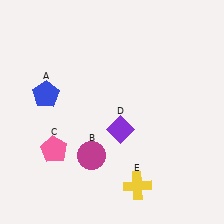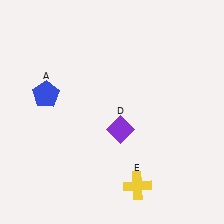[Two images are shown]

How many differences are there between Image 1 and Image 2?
There are 2 differences between the two images.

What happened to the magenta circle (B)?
The magenta circle (B) was removed in Image 2. It was in the bottom-left area of Image 1.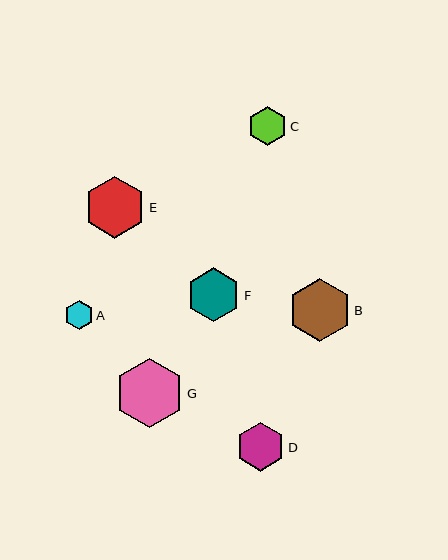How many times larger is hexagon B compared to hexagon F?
Hexagon B is approximately 1.2 times the size of hexagon F.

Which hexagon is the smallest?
Hexagon A is the smallest with a size of approximately 28 pixels.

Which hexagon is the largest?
Hexagon G is the largest with a size of approximately 69 pixels.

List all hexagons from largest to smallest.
From largest to smallest: G, B, E, F, D, C, A.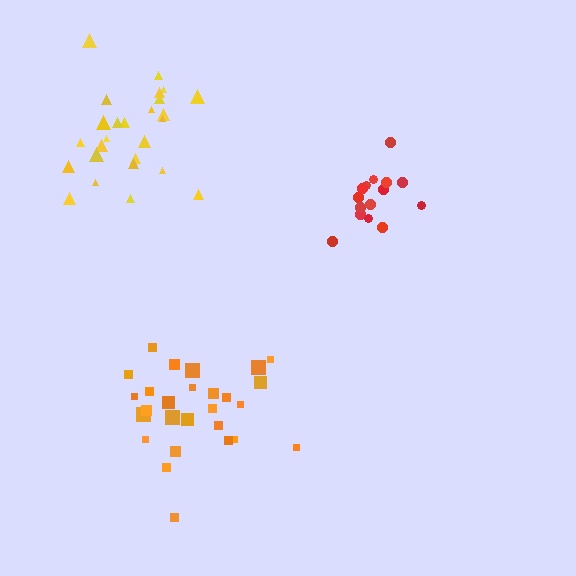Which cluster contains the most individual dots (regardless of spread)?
Orange (27).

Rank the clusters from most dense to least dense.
red, orange, yellow.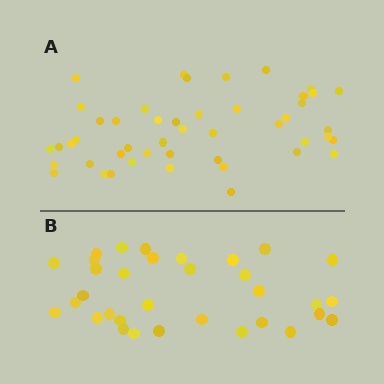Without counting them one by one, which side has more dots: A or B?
Region A (the top region) has more dots.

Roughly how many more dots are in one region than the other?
Region A has approximately 15 more dots than region B.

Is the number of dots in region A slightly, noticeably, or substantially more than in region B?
Region A has noticeably more, but not dramatically so. The ratio is roughly 1.4 to 1.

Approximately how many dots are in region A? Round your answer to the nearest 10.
About 50 dots. (The exact count is 47, which rounds to 50.)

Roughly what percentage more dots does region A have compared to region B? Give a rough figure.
About 40% more.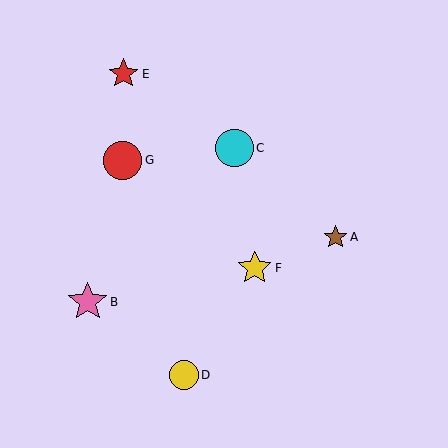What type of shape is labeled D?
Shape D is a yellow circle.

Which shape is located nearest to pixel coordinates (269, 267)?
The yellow star (labeled F) at (255, 268) is nearest to that location.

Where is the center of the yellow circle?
The center of the yellow circle is at (184, 375).